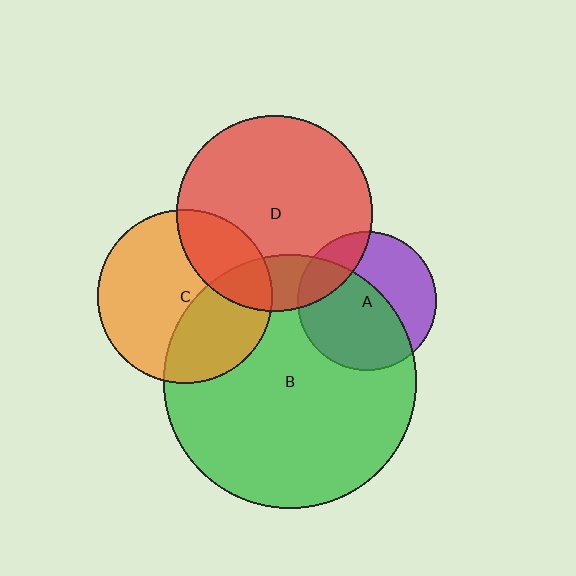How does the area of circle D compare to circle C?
Approximately 1.3 times.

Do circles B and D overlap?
Yes.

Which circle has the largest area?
Circle B (green).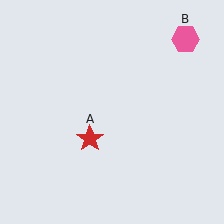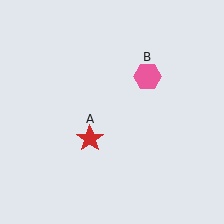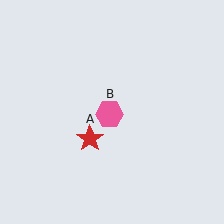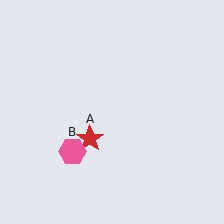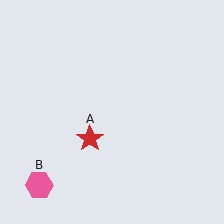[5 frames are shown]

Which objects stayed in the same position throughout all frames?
Red star (object A) remained stationary.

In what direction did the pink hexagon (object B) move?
The pink hexagon (object B) moved down and to the left.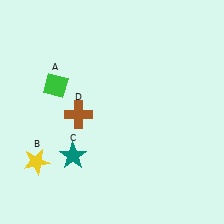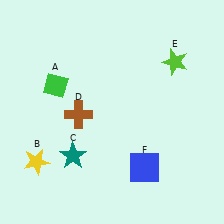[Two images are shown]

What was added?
A lime star (E), a blue square (F) were added in Image 2.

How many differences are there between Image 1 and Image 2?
There are 2 differences between the two images.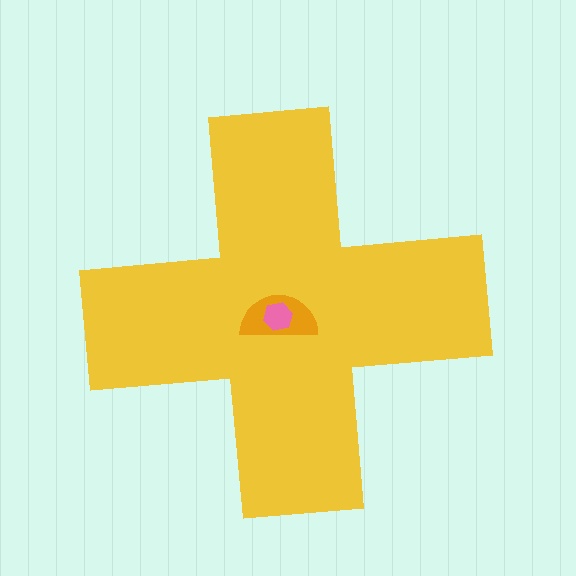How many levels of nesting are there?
3.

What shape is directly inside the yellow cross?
The orange semicircle.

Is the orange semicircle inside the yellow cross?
Yes.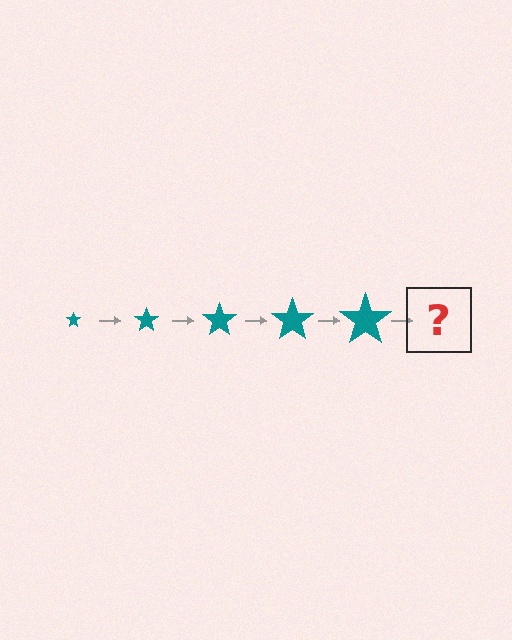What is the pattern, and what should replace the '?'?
The pattern is that the star gets progressively larger each step. The '?' should be a teal star, larger than the previous one.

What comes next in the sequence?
The next element should be a teal star, larger than the previous one.